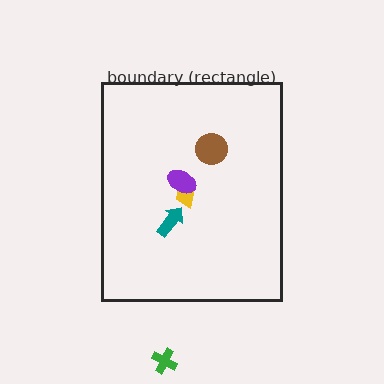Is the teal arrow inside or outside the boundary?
Inside.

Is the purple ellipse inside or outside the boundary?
Inside.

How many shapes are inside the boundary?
4 inside, 1 outside.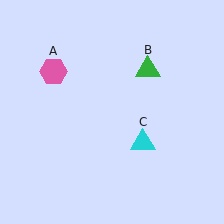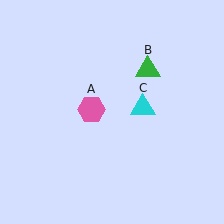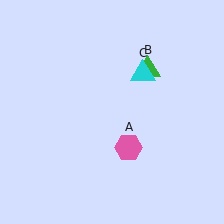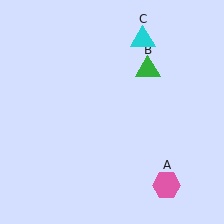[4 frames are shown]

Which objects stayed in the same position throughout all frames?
Green triangle (object B) remained stationary.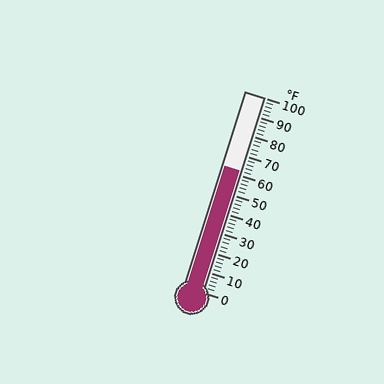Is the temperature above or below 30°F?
The temperature is above 30°F.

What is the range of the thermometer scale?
The thermometer scale ranges from 0°F to 100°F.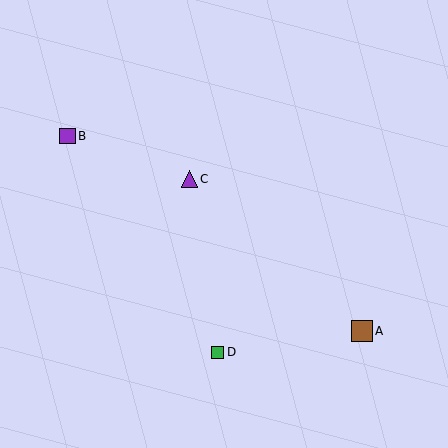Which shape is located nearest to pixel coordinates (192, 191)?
The purple triangle (labeled C) at (189, 179) is nearest to that location.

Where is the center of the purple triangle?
The center of the purple triangle is at (189, 179).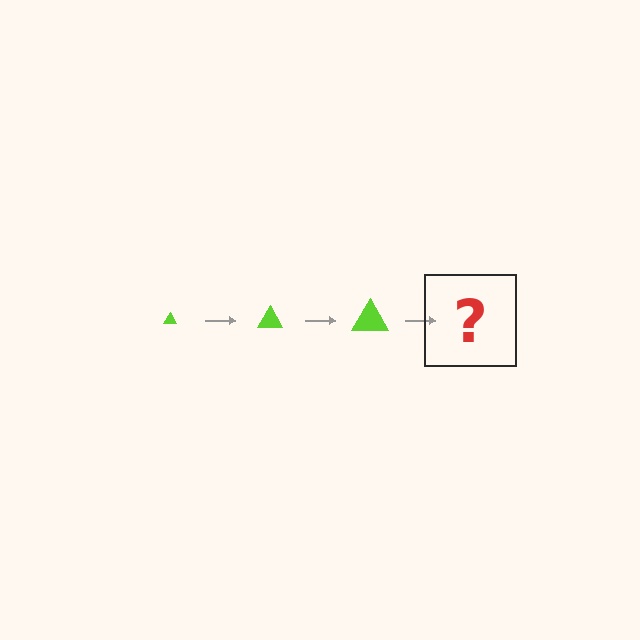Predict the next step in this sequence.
The next step is a lime triangle, larger than the previous one.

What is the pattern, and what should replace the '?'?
The pattern is that the triangle gets progressively larger each step. The '?' should be a lime triangle, larger than the previous one.